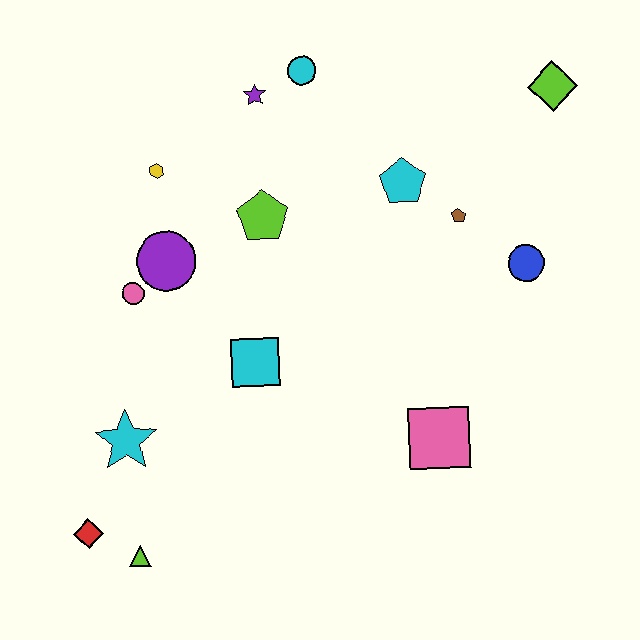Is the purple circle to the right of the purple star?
No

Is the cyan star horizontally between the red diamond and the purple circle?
Yes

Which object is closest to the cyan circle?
The purple star is closest to the cyan circle.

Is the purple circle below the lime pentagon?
Yes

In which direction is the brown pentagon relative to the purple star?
The brown pentagon is to the right of the purple star.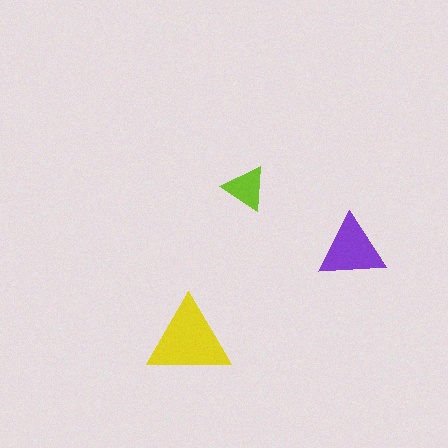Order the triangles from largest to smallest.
the yellow one, the purple one, the lime one.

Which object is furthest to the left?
The yellow triangle is leftmost.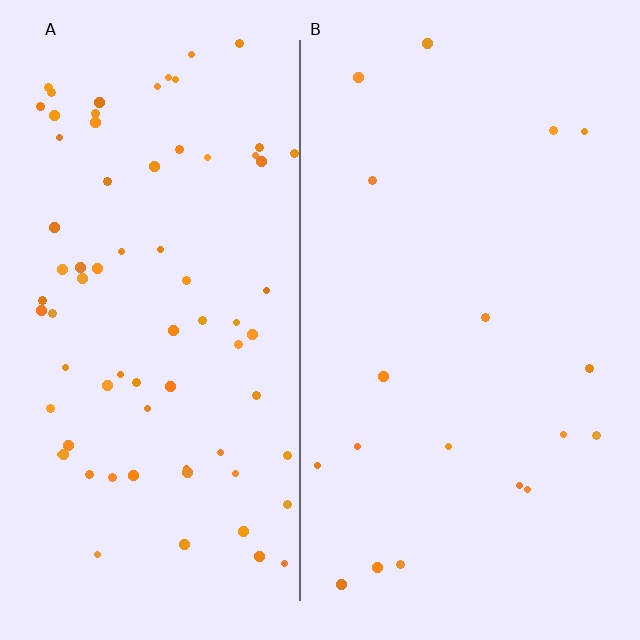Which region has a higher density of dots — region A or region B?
A (the left).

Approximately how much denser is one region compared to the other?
Approximately 4.1× — region A over region B.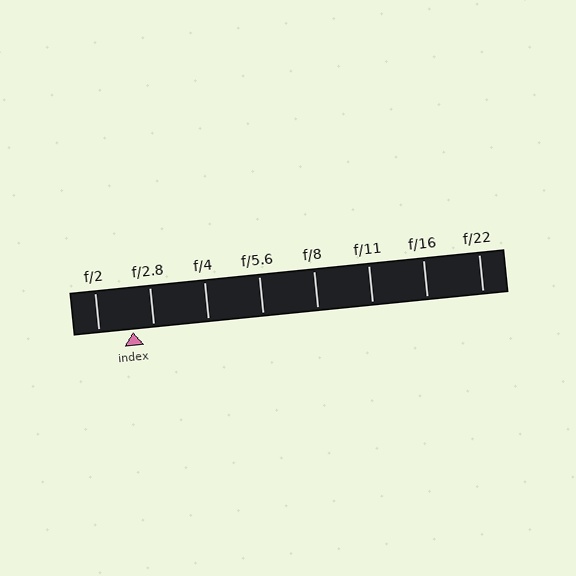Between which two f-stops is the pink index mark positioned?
The index mark is between f/2 and f/2.8.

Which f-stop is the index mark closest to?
The index mark is closest to f/2.8.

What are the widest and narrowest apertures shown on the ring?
The widest aperture shown is f/2 and the narrowest is f/22.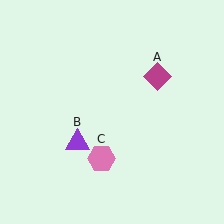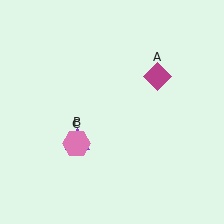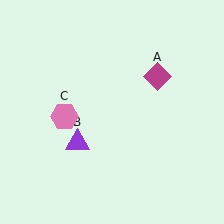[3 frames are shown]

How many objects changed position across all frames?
1 object changed position: pink hexagon (object C).